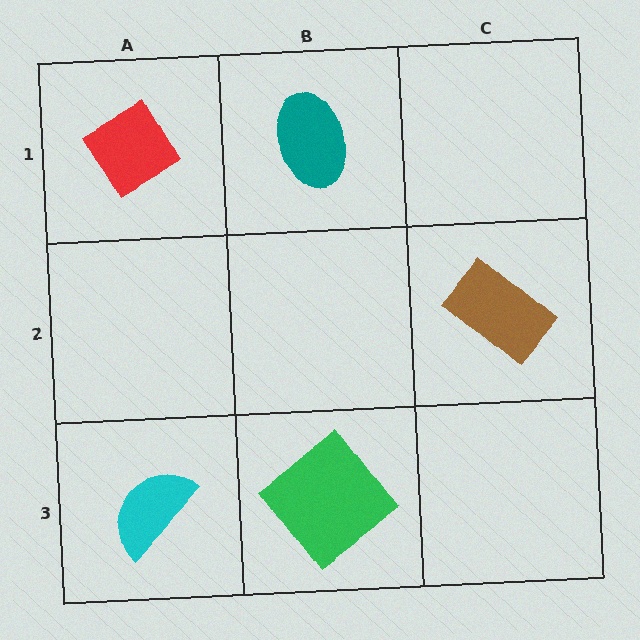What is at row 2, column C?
A brown rectangle.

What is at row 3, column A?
A cyan semicircle.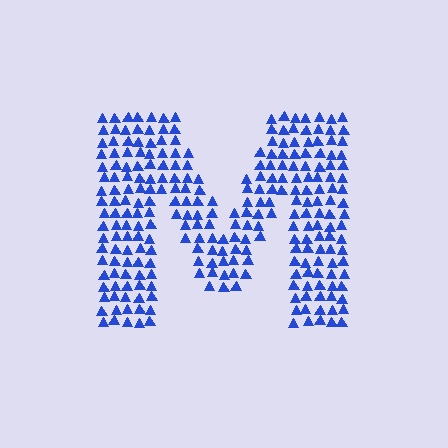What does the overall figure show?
The overall figure shows the letter M.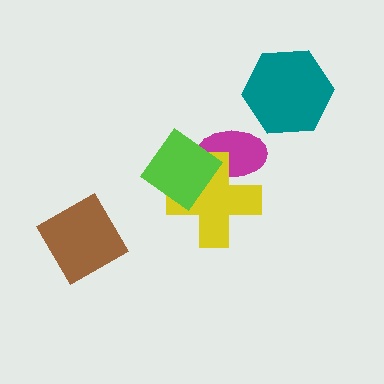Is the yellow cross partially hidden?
Yes, it is partially covered by another shape.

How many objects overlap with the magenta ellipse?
2 objects overlap with the magenta ellipse.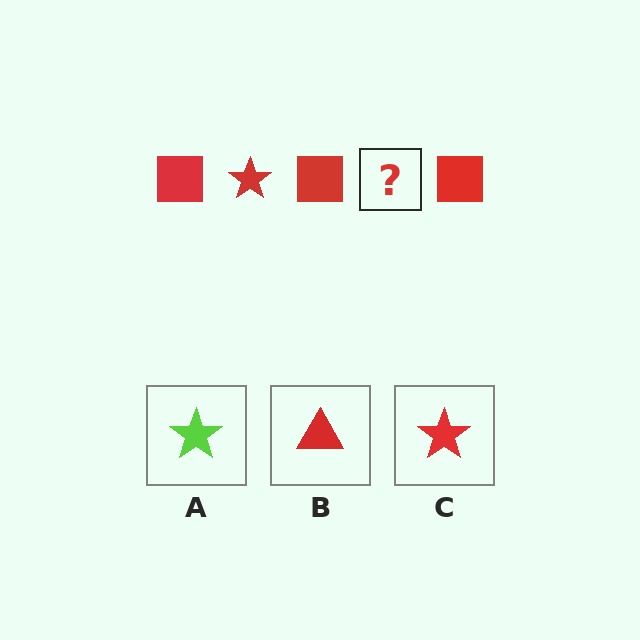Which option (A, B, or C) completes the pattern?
C.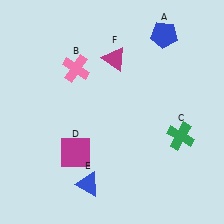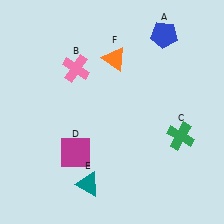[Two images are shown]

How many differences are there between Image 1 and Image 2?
There are 2 differences between the two images.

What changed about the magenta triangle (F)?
In Image 1, F is magenta. In Image 2, it changed to orange.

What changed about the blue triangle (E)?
In Image 1, E is blue. In Image 2, it changed to teal.